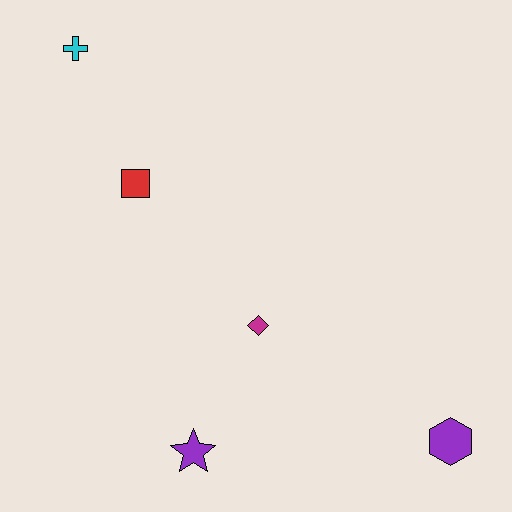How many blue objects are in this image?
There are no blue objects.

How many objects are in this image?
There are 5 objects.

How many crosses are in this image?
There is 1 cross.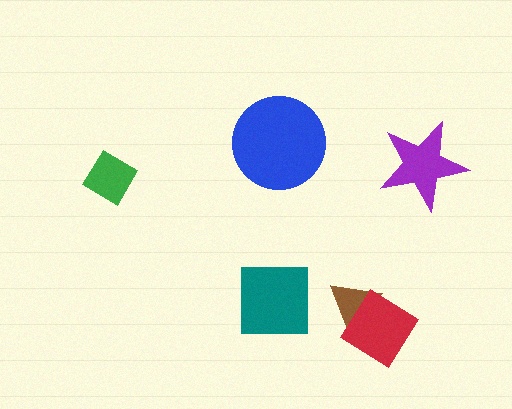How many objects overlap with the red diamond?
1 object overlaps with the red diamond.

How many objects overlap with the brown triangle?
1 object overlaps with the brown triangle.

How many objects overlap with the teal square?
0 objects overlap with the teal square.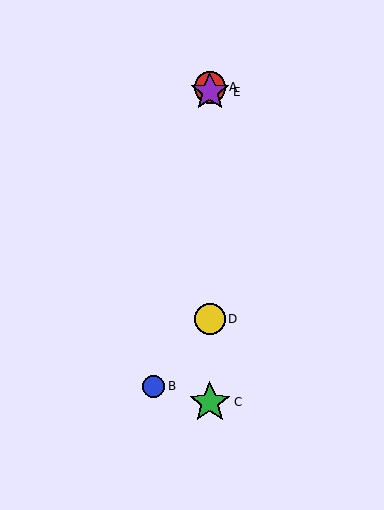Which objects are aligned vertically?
Objects A, C, D, E are aligned vertically.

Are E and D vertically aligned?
Yes, both are at x≈210.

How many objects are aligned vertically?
4 objects (A, C, D, E) are aligned vertically.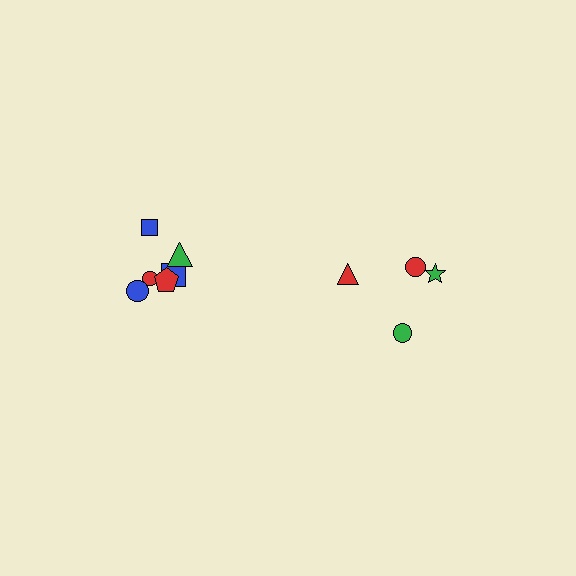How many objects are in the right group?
There are 4 objects.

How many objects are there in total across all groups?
There are 10 objects.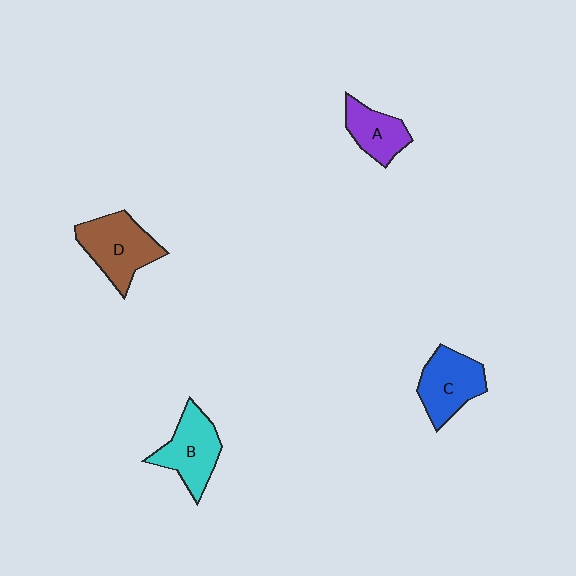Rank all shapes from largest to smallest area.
From largest to smallest: D (brown), B (cyan), C (blue), A (purple).